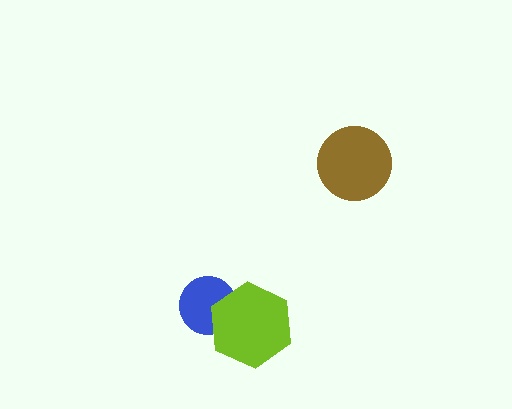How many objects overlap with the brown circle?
0 objects overlap with the brown circle.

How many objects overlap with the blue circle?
1 object overlaps with the blue circle.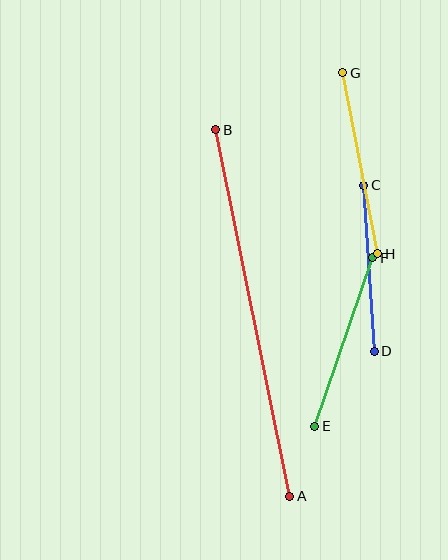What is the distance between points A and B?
The distance is approximately 374 pixels.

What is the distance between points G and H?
The distance is approximately 184 pixels.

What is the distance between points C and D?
The distance is approximately 167 pixels.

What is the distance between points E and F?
The distance is approximately 178 pixels.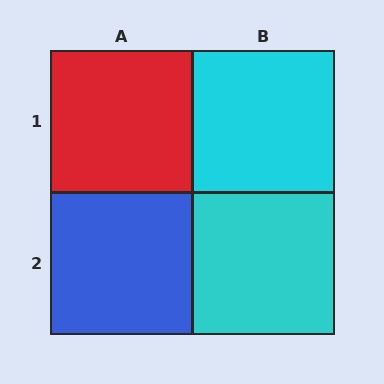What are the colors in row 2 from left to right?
Blue, cyan.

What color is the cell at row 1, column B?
Cyan.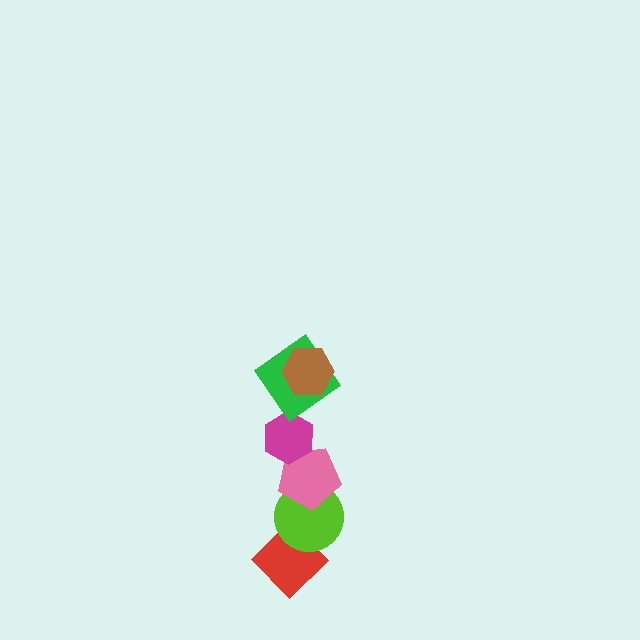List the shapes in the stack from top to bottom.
From top to bottom: the brown hexagon, the green diamond, the magenta hexagon, the pink pentagon, the lime circle, the red diamond.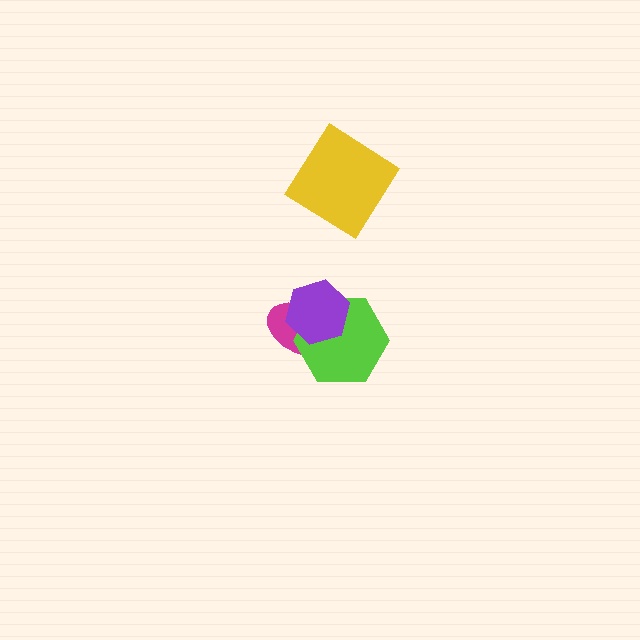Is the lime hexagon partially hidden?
Yes, it is partially covered by another shape.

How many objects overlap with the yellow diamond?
0 objects overlap with the yellow diamond.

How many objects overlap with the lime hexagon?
2 objects overlap with the lime hexagon.